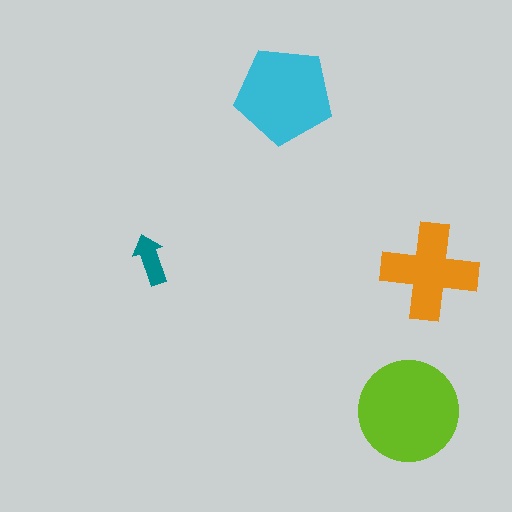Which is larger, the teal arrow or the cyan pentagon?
The cyan pentagon.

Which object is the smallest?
The teal arrow.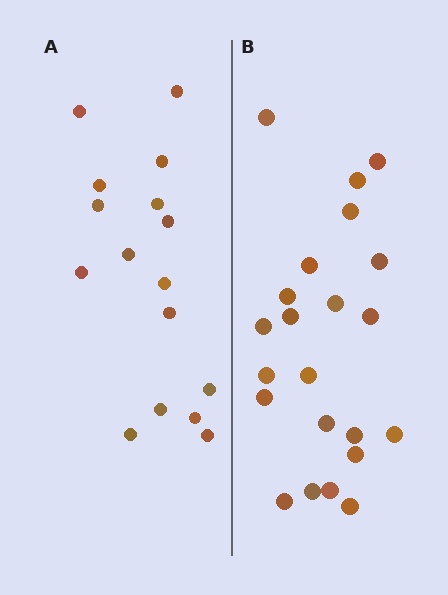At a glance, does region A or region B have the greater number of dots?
Region B (the right region) has more dots.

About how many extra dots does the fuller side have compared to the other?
Region B has about 6 more dots than region A.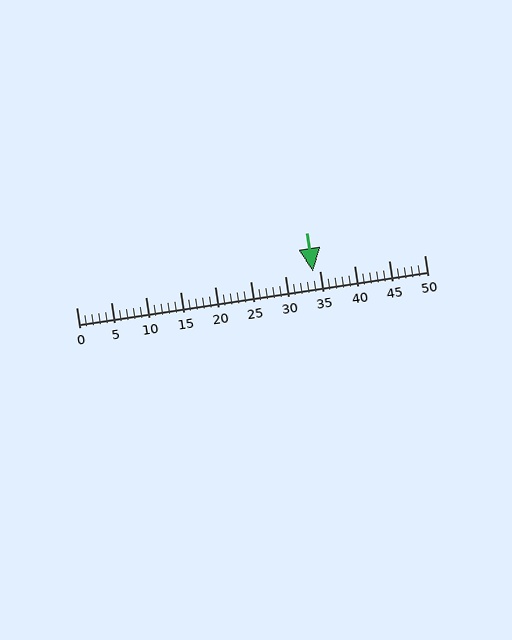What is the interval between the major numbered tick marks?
The major tick marks are spaced 5 units apart.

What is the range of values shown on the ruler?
The ruler shows values from 0 to 50.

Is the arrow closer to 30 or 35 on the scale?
The arrow is closer to 35.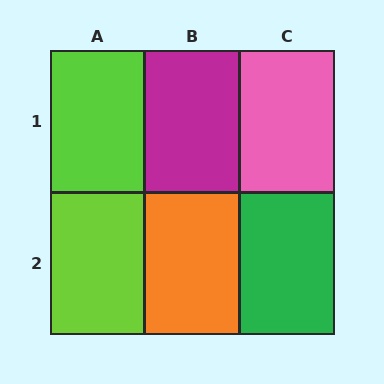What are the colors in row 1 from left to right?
Lime, magenta, pink.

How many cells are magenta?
1 cell is magenta.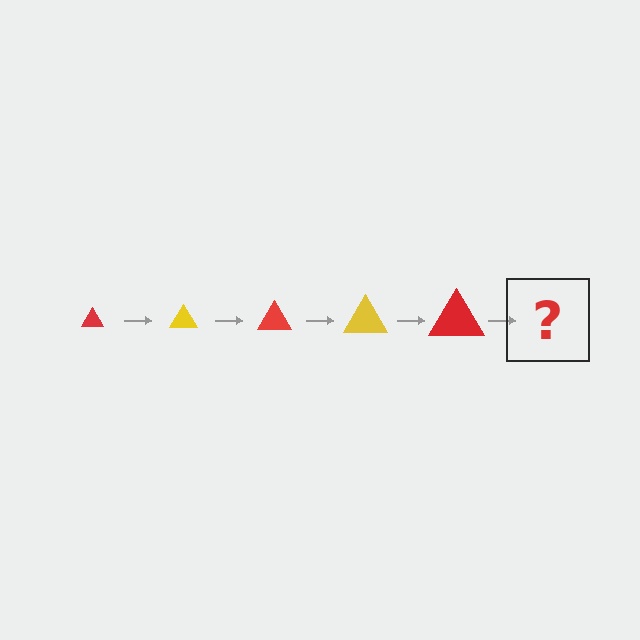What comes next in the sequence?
The next element should be a yellow triangle, larger than the previous one.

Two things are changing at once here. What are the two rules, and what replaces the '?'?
The two rules are that the triangle grows larger each step and the color cycles through red and yellow. The '?' should be a yellow triangle, larger than the previous one.